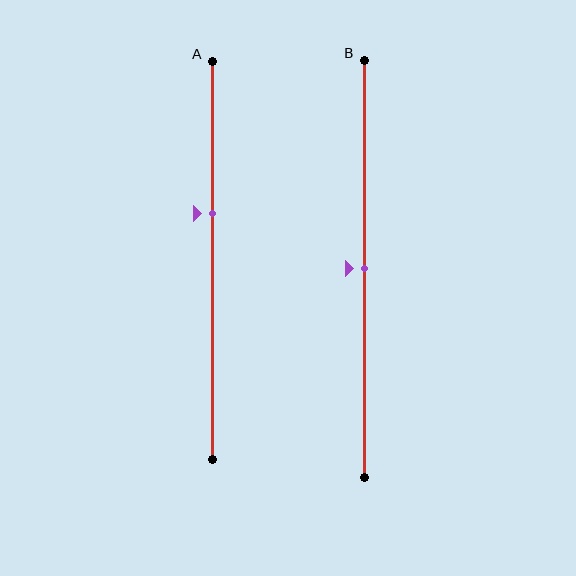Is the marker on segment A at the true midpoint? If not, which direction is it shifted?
No, the marker on segment A is shifted upward by about 12% of the segment length.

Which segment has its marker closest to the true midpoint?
Segment B has its marker closest to the true midpoint.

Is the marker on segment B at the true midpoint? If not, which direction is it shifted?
Yes, the marker on segment B is at the true midpoint.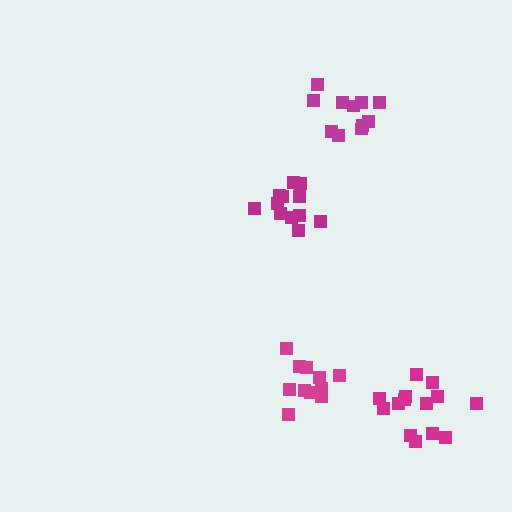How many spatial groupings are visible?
There are 4 spatial groupings.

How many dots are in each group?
Group 1: 12 dots, Group 2: 11 dots, Group 3: 11 dots, Group 4: 14 dots (48 total).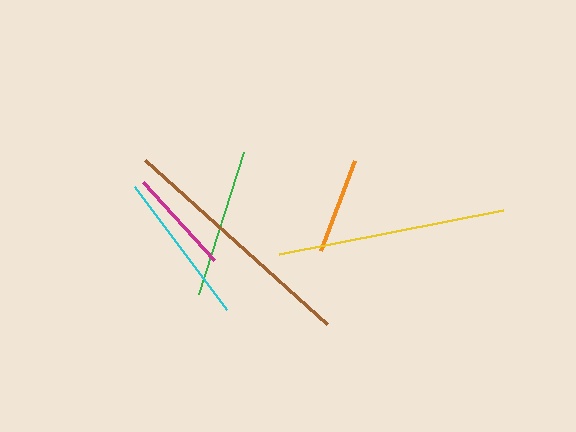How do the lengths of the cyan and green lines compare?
The cyan and green lines are approximately the same length.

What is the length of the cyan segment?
The cyan segment is approximately 152 pixels long.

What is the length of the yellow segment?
The yellow segment is approximately 228 pixels long.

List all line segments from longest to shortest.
From longest to shortest: brown, yellow, cyan, green, magenta, orange.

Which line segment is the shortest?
The orange line is the shortest at approximately 97 pixels.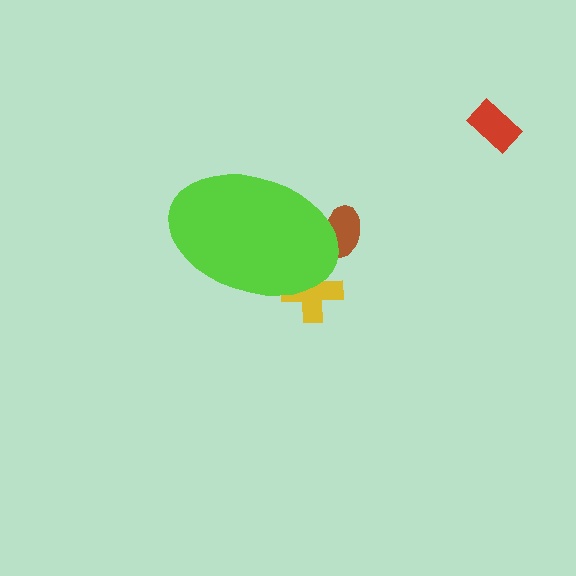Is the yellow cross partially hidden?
Yes, the yellow cross is partially hidden behind the lime ellipse.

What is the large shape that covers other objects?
A lime ellipse.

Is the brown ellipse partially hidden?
Yes, the brown ellipse is partially hidden behind the lime ellipse.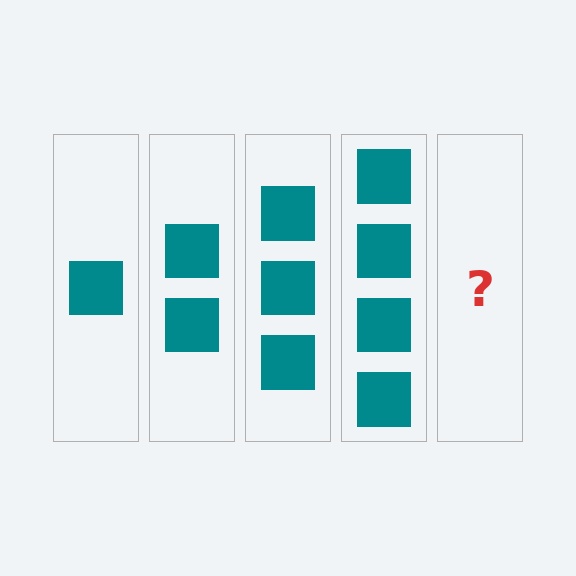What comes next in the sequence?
The next element should be 5 squares.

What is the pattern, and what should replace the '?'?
The pattern is that each step adds one more square. The '?' should be 5 squares.